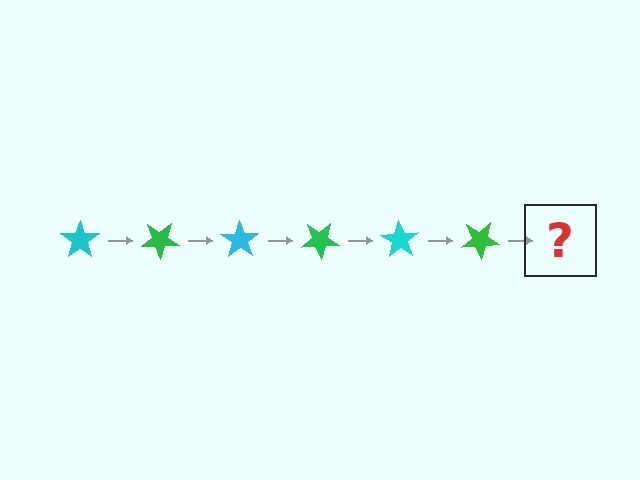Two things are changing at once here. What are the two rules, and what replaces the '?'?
The two rules are that it rotates 35 degrees each step and the color cycles through cyan and green. The '?' should be a cyan star, rotated 210 degrees from the start.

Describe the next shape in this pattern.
It should be a cyan star, rotated 210 degrees from the start.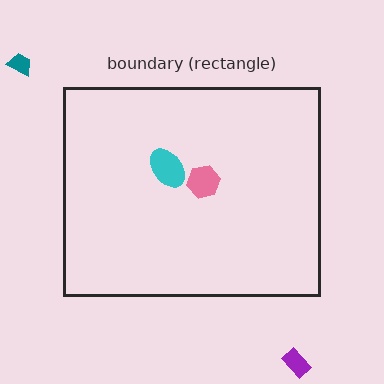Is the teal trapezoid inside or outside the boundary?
Outside.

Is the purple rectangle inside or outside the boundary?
Outside.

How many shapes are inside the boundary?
2 inside, 2 outside.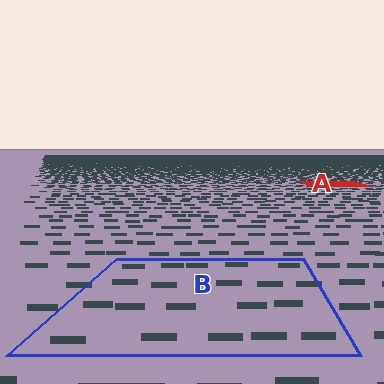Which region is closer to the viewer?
Region B is closer. The texture elements there are larger and more spread out.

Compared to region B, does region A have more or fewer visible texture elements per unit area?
Region A has more texture elements per unit area — they are packed more densely because it is farther away.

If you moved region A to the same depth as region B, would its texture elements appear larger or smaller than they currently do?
They would appear larger. At a closer depth, the same texture elements are projected at a bigger on-screen size.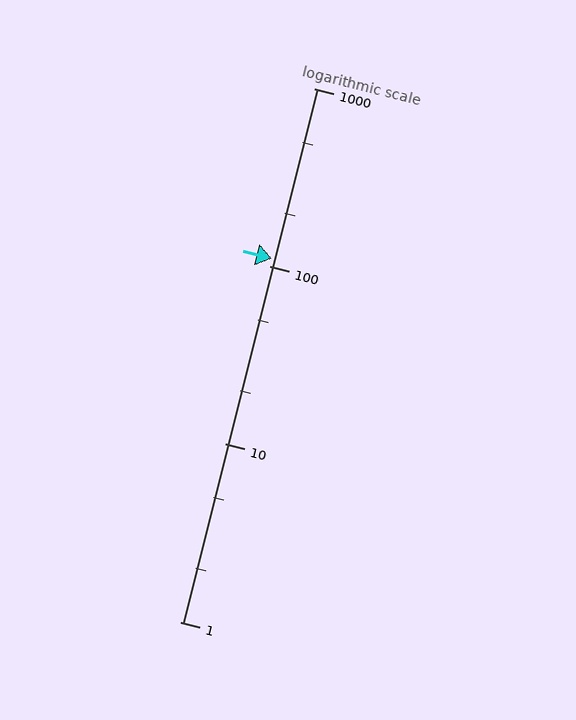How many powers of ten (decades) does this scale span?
The scale spans 3 decades, from 1 to 1000.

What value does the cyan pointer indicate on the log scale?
The pointer indicates approximately 110.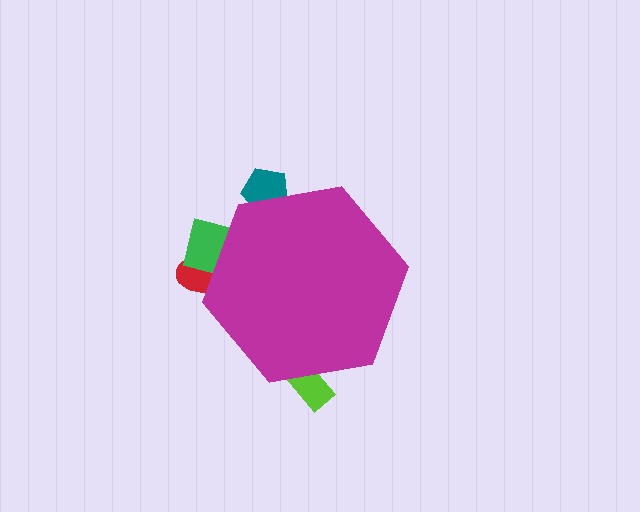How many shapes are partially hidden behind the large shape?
4 shapes are partially hidden.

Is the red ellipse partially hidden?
Yes, the red ellipse is partially hidden behind the magenta hexagon.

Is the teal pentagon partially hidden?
Yes, the teal pentagon is partially hidden behind the magenta hexagon.